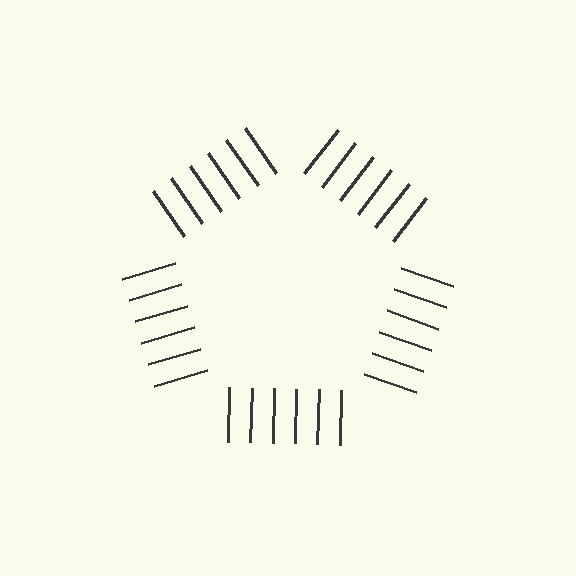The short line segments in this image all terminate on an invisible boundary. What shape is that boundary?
An illusory pentagon — the line segments terminate on its edges but no continuous stroke is drawn.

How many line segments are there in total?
30 — 6 along each of the 5 edges.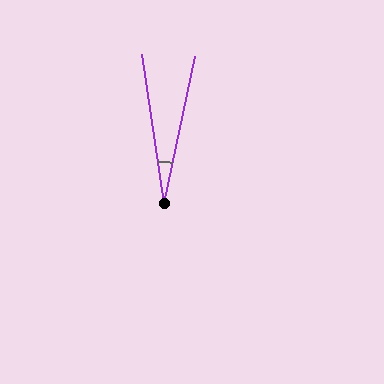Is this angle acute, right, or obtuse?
It is acute.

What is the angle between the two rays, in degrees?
Approximately 20 degrees.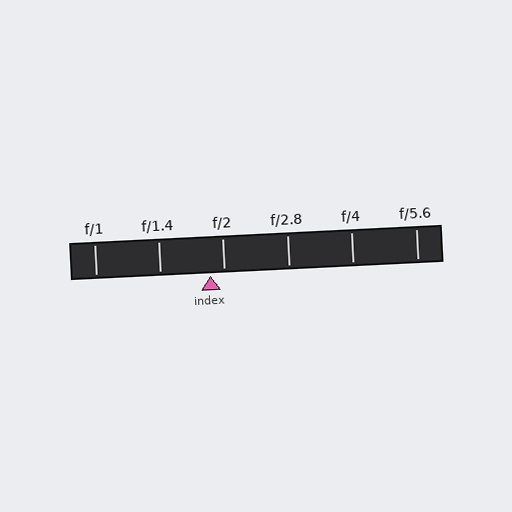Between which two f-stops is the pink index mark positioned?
The index mark is between f/1.4 and f/2.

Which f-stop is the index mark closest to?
The index mark is closest to f/2.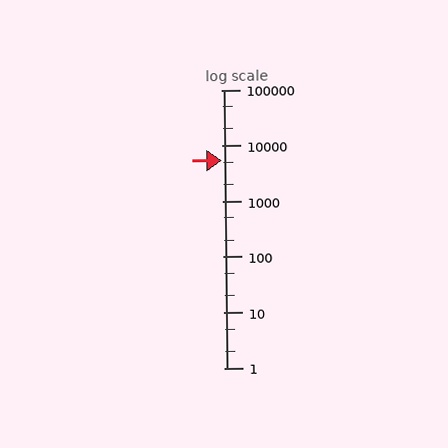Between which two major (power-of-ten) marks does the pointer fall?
The pointer is between 1000 and 10000.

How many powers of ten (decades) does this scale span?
The scale spans 5 decades, from 1 to 100000.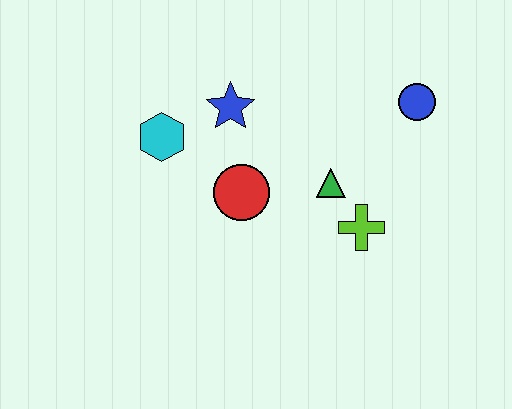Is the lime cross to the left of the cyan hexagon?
No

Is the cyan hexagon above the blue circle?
No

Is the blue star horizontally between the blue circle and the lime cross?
No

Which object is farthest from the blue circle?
The cyan hexagon is farthest from the blue circle.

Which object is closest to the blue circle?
The green triangle is closest to the blue circle.